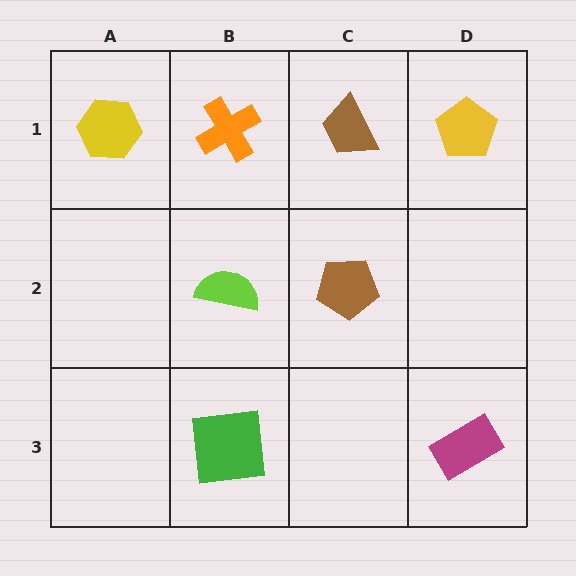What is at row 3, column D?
A magenta rectangle.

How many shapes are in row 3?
2 shapes.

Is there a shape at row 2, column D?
No, that cell is empty.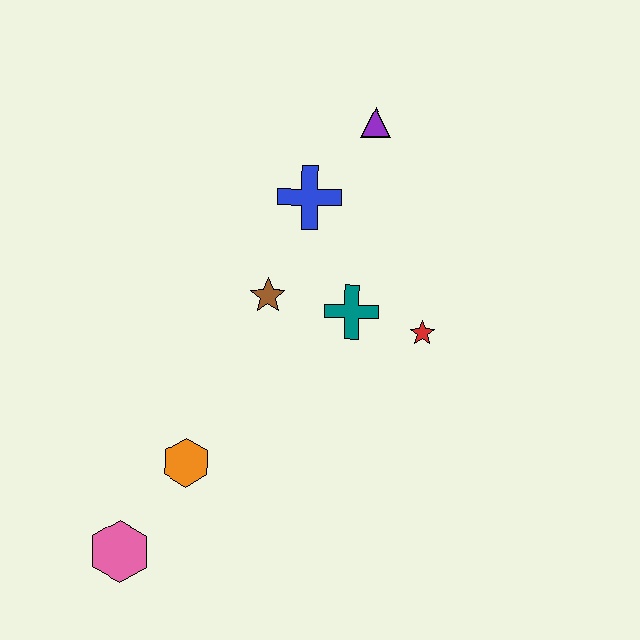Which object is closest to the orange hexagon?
The pink hexagon is closest to the orange hexagon.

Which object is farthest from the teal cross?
The pink hexagon is farthest from the teal cross.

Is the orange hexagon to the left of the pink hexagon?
No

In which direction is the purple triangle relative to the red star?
The purple triangle is above the red star.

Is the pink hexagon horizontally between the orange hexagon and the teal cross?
No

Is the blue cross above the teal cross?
Yes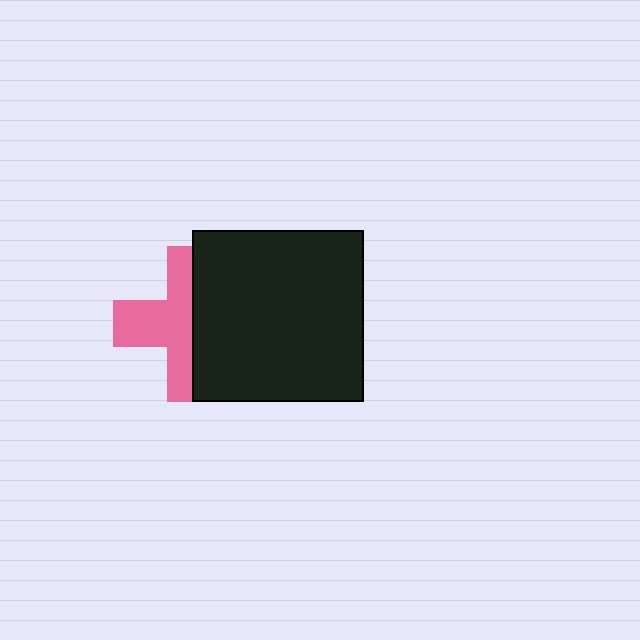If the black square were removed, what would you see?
You would see the complete pink cross.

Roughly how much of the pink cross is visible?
About half of it is visible (roughly 51%).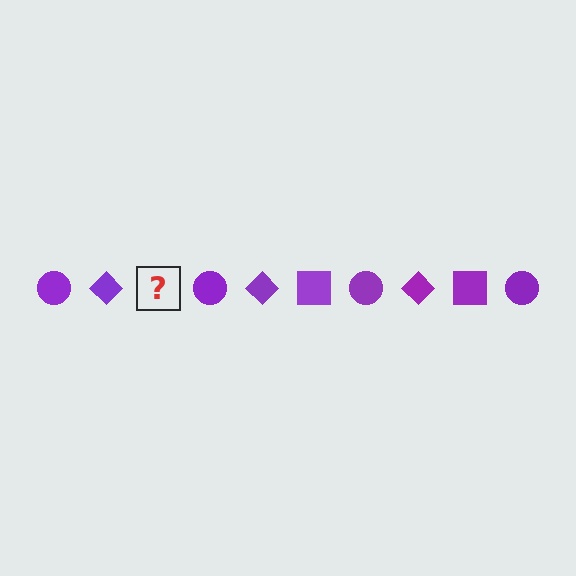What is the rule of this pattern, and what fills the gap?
The rule is that the pattern cycles through circle, diamond, square shapes in purple. The gap should be filled with a purple square.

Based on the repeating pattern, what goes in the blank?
The blank should be a purple square.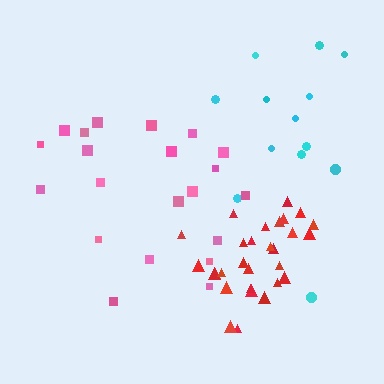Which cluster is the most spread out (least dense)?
Cyan.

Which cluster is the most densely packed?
Red.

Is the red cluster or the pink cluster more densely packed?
Red.